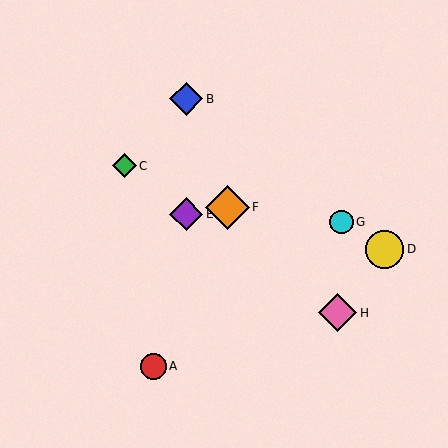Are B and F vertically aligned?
No, B is at x≈186 and F is at x≈227.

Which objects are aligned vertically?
Objects B, E are aligned vertically.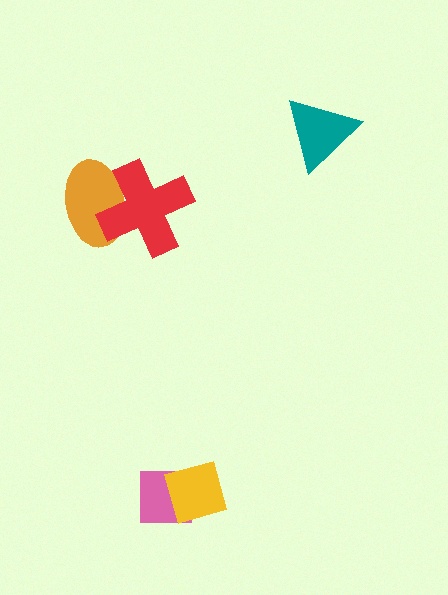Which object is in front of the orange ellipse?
The red cross is in front of the orange ellipse.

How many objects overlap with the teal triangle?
0 objects overlap with the teal triangle.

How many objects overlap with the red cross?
1 object overlaps with the red cross.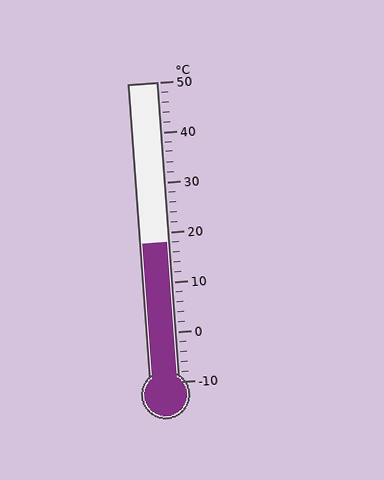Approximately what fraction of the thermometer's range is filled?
The thermometer is filled to approximately 45% of its range.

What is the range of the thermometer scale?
The thermometer scale ranges from -10°C to 50°C.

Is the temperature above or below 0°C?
The temperature is above 0°C.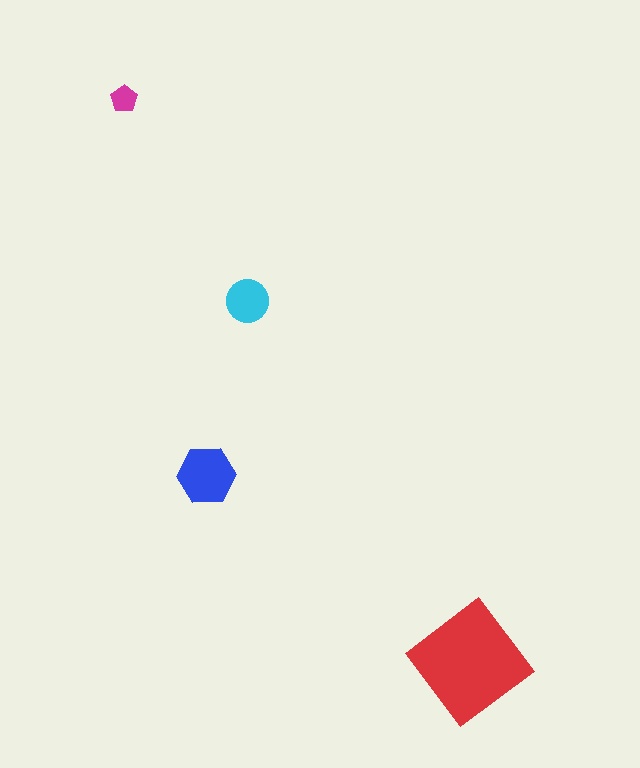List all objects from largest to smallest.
The red diamond, the blue hexagon, the cyan circle, the magenta pentagon.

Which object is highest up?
The magenta pentagon is topmost.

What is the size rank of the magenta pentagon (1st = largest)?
4th.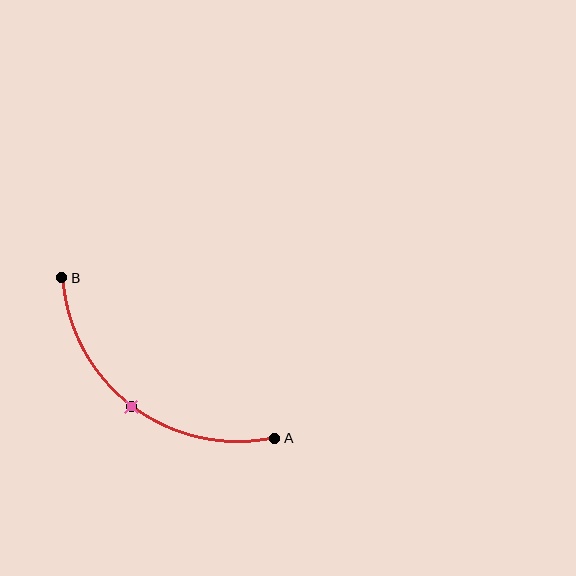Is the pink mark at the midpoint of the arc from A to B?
Yes. The pink mark lies on the arc at equal arc-length from both A and B — it is the arc midpoint.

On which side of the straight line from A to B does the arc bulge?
The arc bulges below and to the left of the straight line connecting A and B.